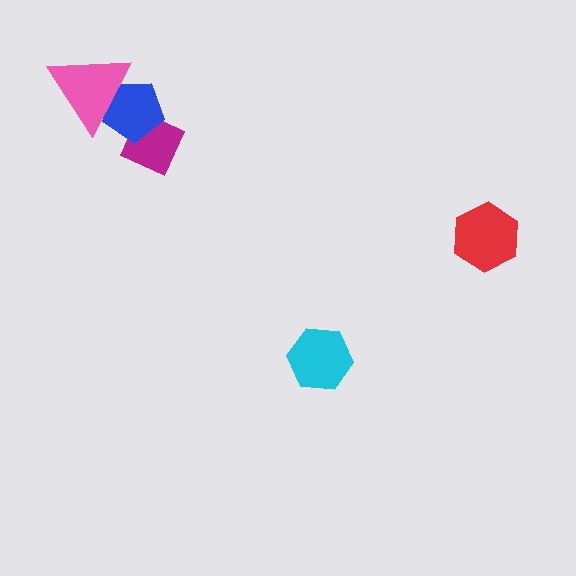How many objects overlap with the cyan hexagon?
0 objects overlap with the cyan hexagon.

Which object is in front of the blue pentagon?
The pink triangle is in front of the blue pentagon.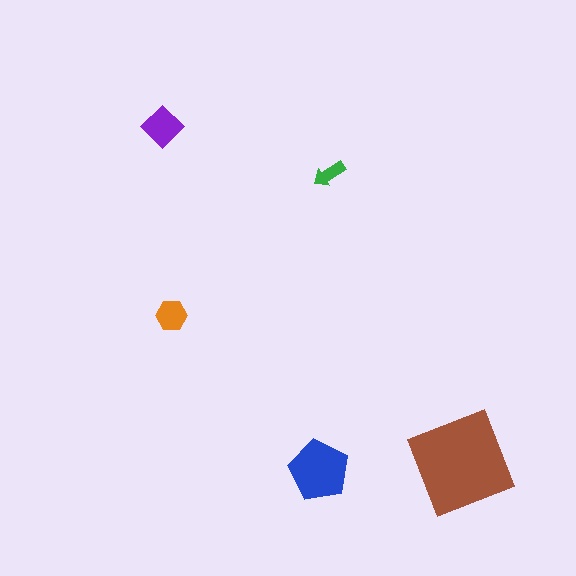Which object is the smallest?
The green arrow.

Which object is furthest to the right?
The brown square is rightmost.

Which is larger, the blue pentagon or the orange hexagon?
The blue pentagon.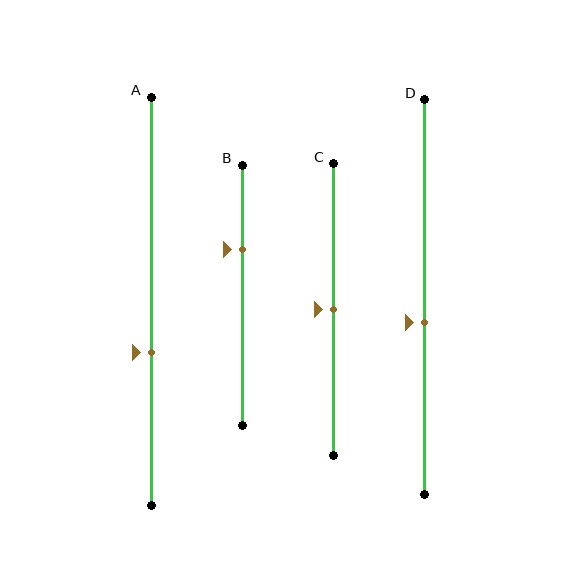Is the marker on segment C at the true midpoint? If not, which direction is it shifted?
Yes, the marker on segment C is at the true midpoint.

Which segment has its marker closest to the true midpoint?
Segment C has its marker closest to the true midpoint.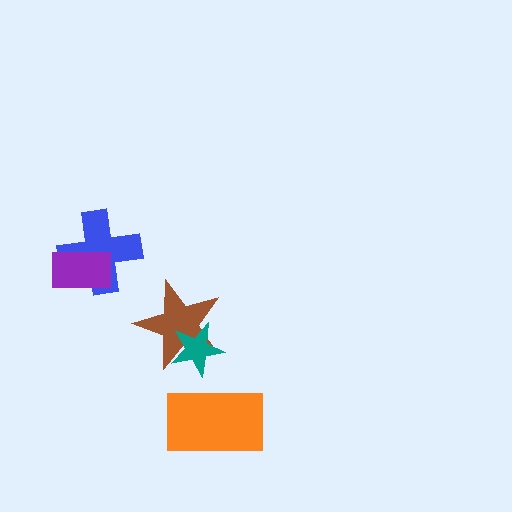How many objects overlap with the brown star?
1 object overlaps with the brown star.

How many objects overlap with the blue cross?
1 object overlaps with the blue cross.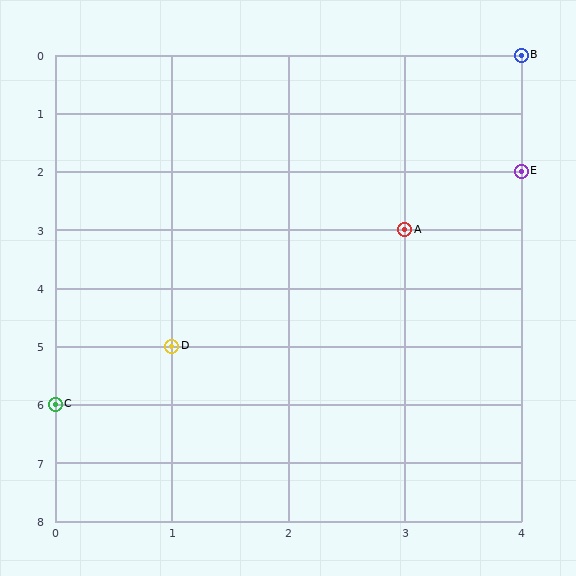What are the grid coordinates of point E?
Point E is at grid coordinates (4, 2).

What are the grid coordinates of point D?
Point D is at grid coordinates (1, 5).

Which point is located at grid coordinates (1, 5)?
Point D is at (1, 5).